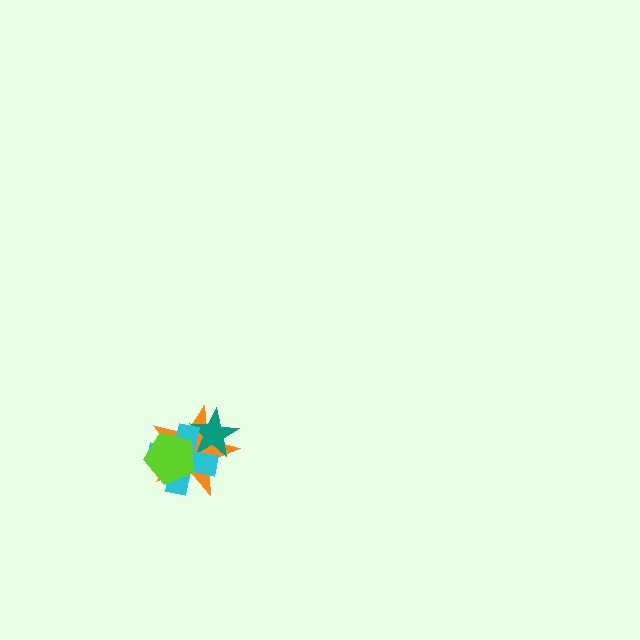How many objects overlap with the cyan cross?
3 objects overlap with the cyan cross.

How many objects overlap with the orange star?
3 objects overlap with the orange star.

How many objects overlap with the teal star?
2 objects overlap with the teal star.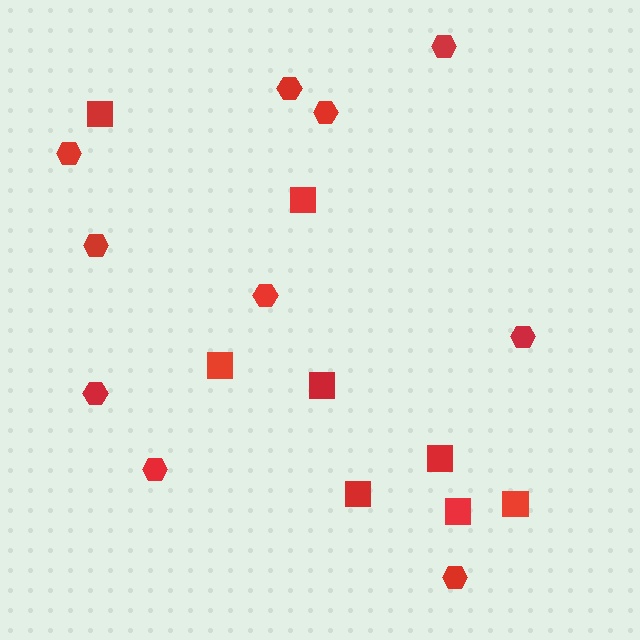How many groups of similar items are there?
There are 2 groups: one group of squares (8) and one group of hexagons (10).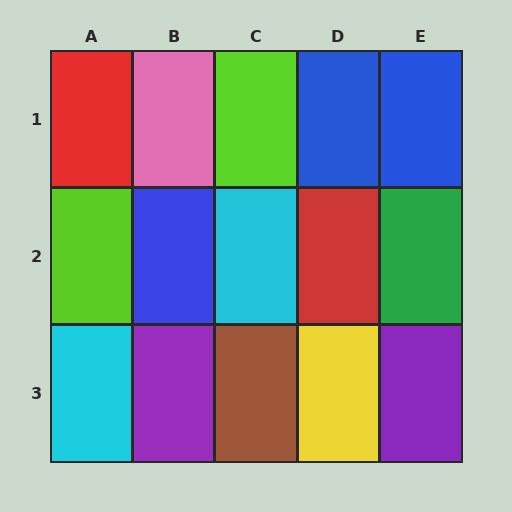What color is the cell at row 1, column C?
Lime.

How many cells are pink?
1 cell is pink.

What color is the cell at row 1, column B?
Pink.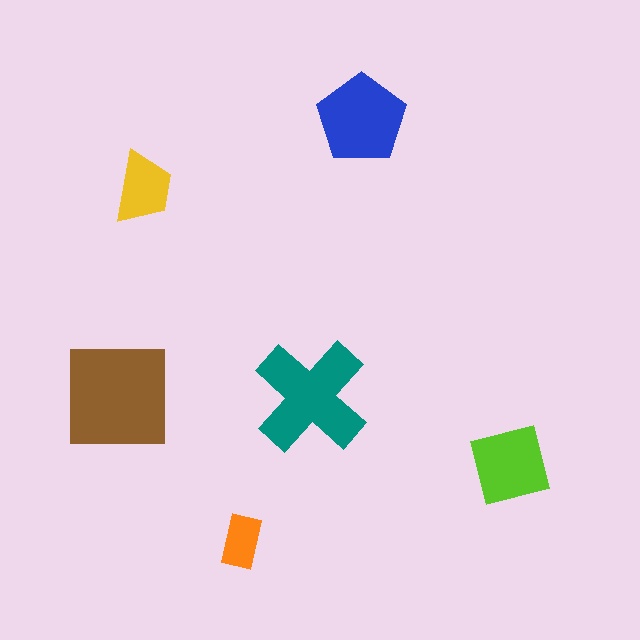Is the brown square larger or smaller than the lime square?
Larger.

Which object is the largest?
The brown square.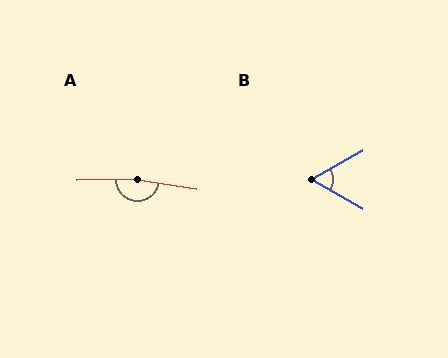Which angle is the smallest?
B, at approximately 59 degrees.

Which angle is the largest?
A, at approximately 170 degrees.